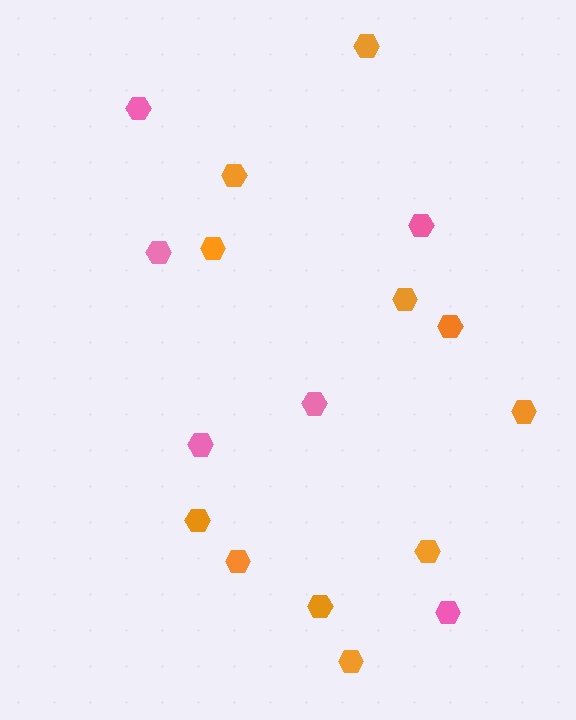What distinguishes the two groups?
There are 2 groups: one group of pink hexagons (6) and one group of orange hexagons (11).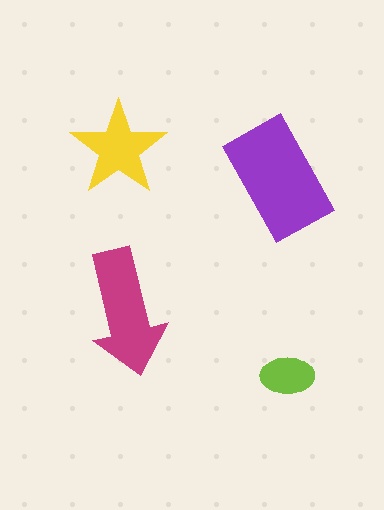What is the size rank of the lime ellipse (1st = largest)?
4th.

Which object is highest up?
The yellow star is topmost.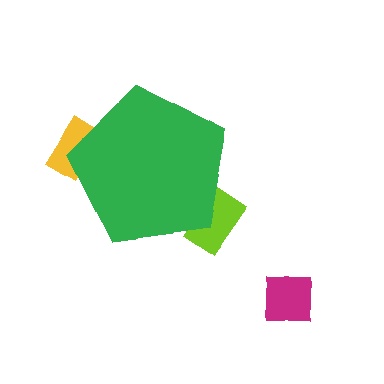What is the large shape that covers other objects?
A green pentagon.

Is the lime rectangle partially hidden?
Yes, the lime rectangle is partially hidden behind the green pentagon.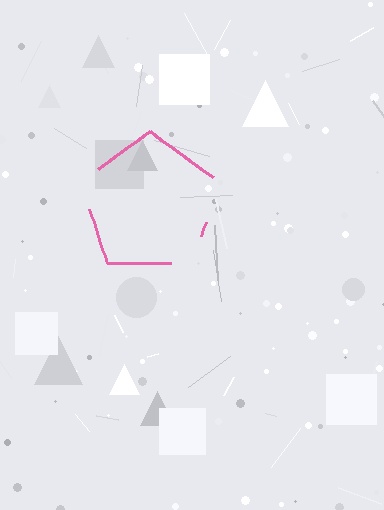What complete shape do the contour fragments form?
The contour fragments form a pentagon.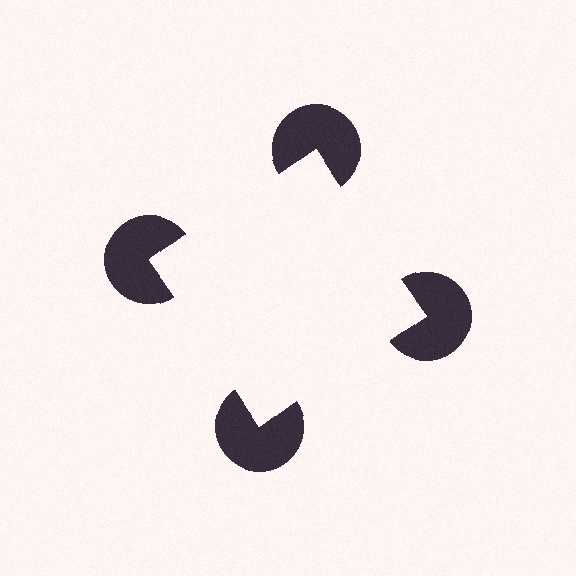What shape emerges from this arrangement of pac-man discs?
An illusory square — its edges are inferred from the aligned wedge cuts in the pac-man discs, not physically drawn.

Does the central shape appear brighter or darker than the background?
It typically appears slightly brighter than the background, even though no actual brightness change is drawn.